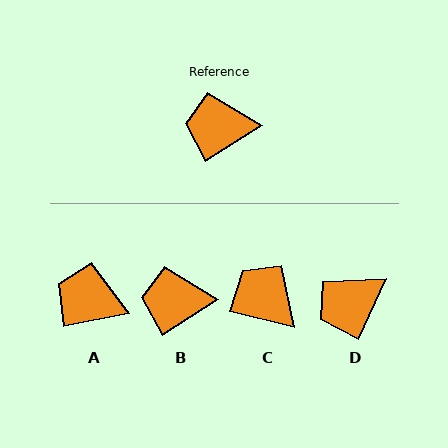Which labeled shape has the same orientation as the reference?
B.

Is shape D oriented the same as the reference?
No, it is off by about 34 degrees.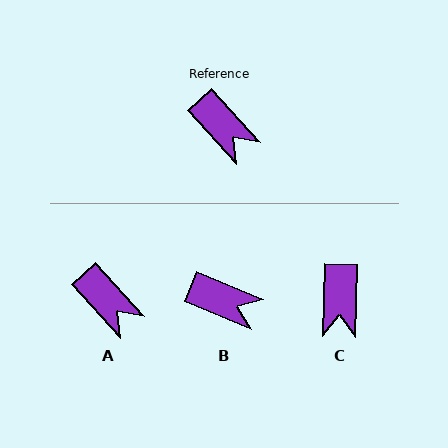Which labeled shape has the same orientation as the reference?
A.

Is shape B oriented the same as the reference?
No, it is off by about 26 degrees.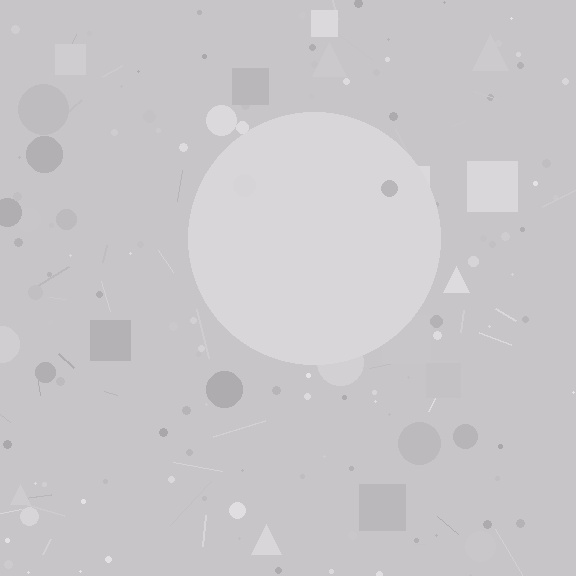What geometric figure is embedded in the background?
A circle is embedded in the background.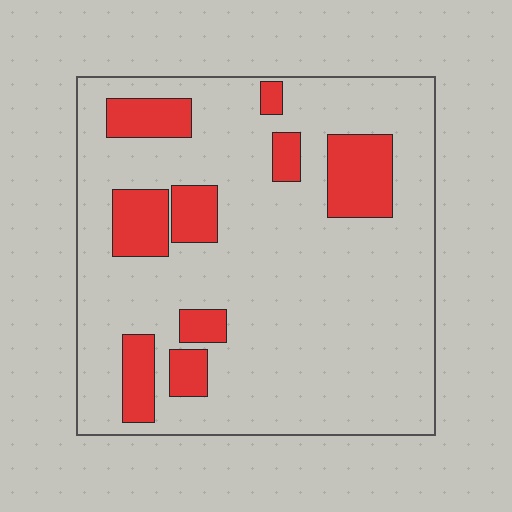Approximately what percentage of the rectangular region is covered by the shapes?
Approximately 20%.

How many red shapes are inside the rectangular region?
9.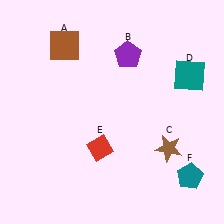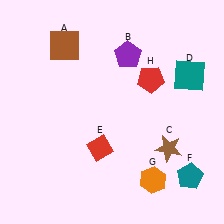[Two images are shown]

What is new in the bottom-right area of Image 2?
An orange hexagon (G) was added in the bottom-right area of Image 2.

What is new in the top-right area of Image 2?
A red pentagon (H) was added in the top-right area of Image 2.